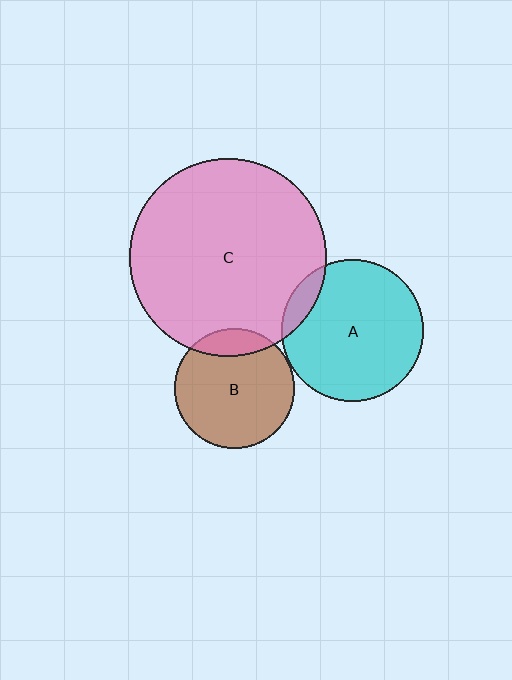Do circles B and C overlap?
Yes.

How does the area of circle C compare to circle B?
Approximately 2.7 times.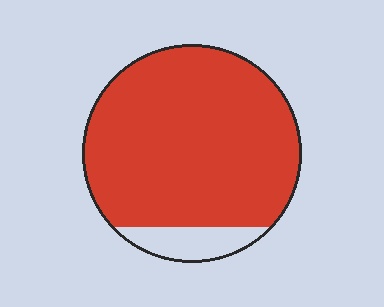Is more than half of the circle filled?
Yes.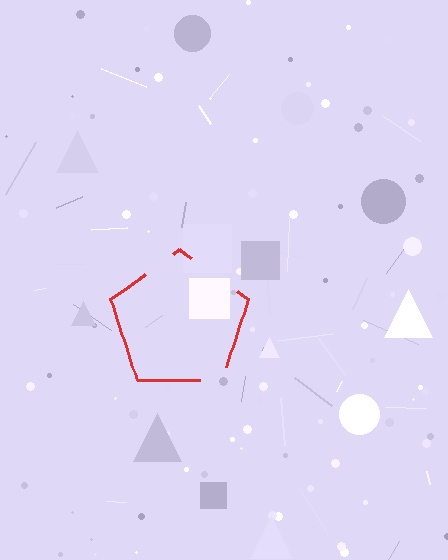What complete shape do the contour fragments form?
The contour fragments form a pentagon.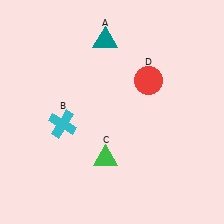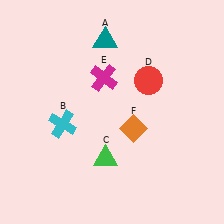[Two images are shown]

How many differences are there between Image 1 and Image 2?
There are 2 differences between the two images.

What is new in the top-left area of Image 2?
A magenta cross (E) was added in the top-left area of Image 2.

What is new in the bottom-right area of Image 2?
An orange diamond (F) was added in the bottom-right area of Image 2.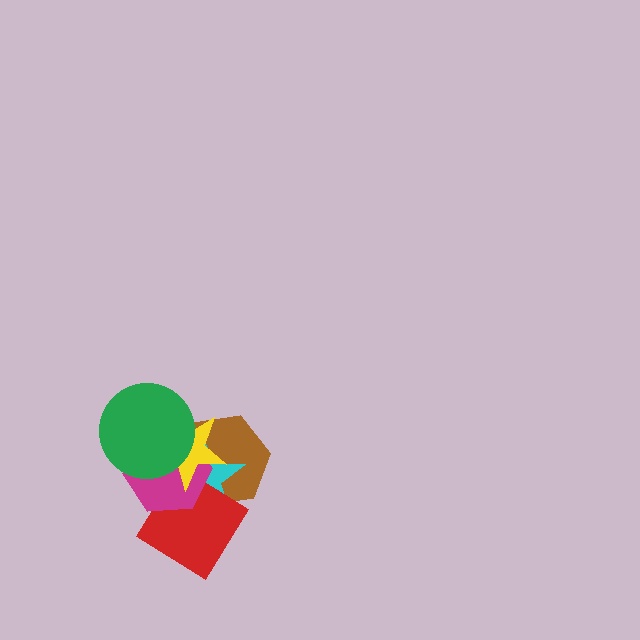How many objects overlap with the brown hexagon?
5 objects overlap with the brown hexagon.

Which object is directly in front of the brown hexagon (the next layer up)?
The cyan star is directly in front of the brown hexagon.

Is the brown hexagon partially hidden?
Yes, it is partially covered by another shape.